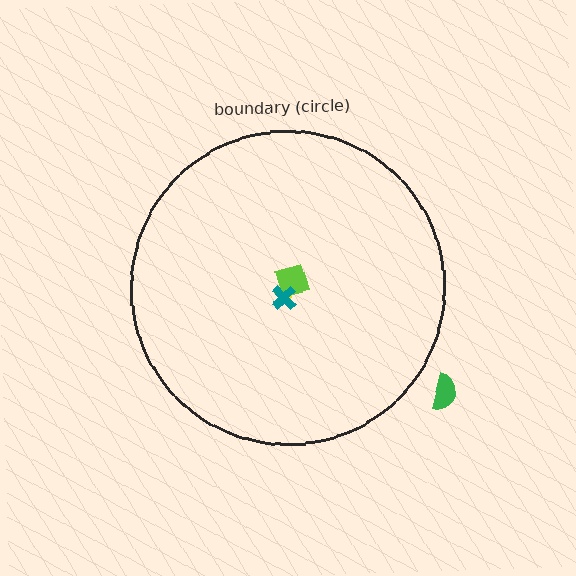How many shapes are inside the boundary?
3 inside, 1 outside.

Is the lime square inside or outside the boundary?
Inside.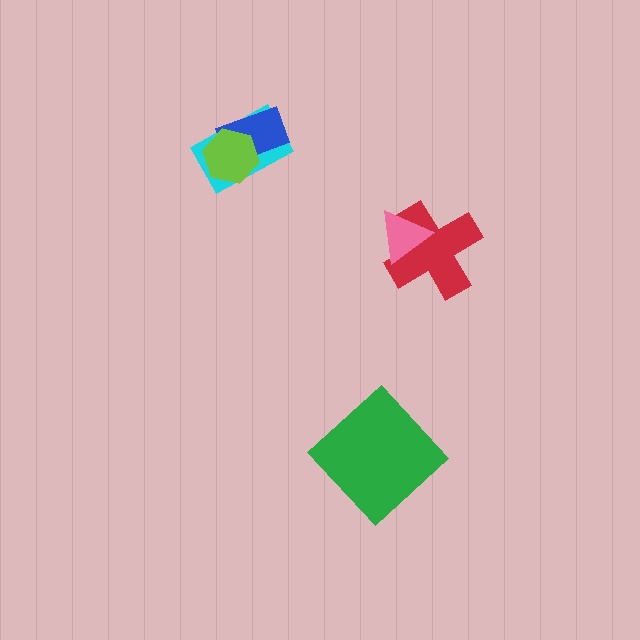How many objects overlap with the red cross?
1 object overlaps with the red cross.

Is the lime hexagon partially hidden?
No, no other shape covers it.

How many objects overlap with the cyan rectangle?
2 objects overlap with the cyan rectangle.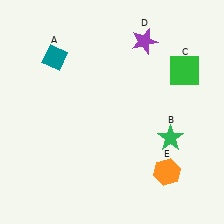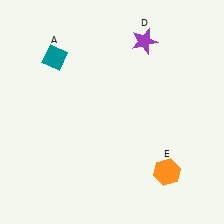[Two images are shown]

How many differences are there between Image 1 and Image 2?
There are 2 differences between the two images.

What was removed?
The green square (C), the green star (B) were removed in Image 2.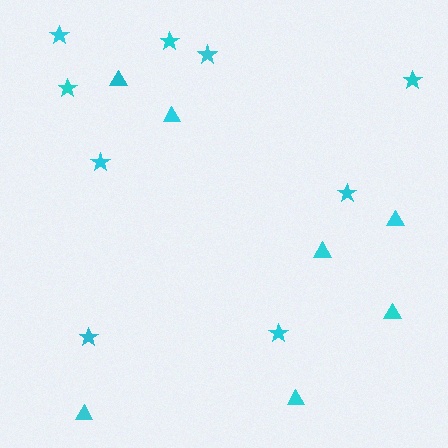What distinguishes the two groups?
There are 2 groups: one group of stars (9) and one group of triangles (7).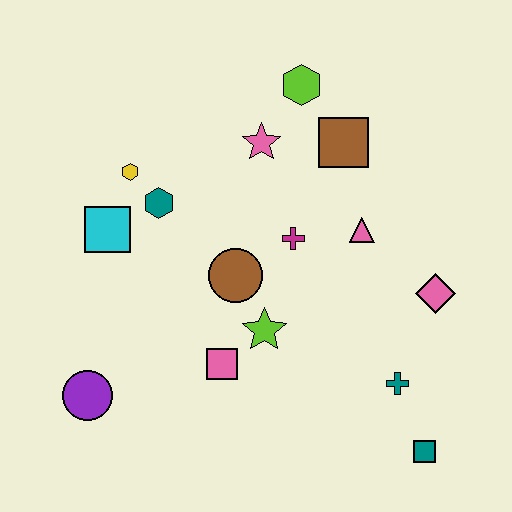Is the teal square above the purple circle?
No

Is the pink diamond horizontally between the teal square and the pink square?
No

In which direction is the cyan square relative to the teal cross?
The cyan square is to the left of the teal cross.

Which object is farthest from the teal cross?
The yellow hexagon is farthest from the teal cross.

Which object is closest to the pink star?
The lime hexagon is closest to the pink star.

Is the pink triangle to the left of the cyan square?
No